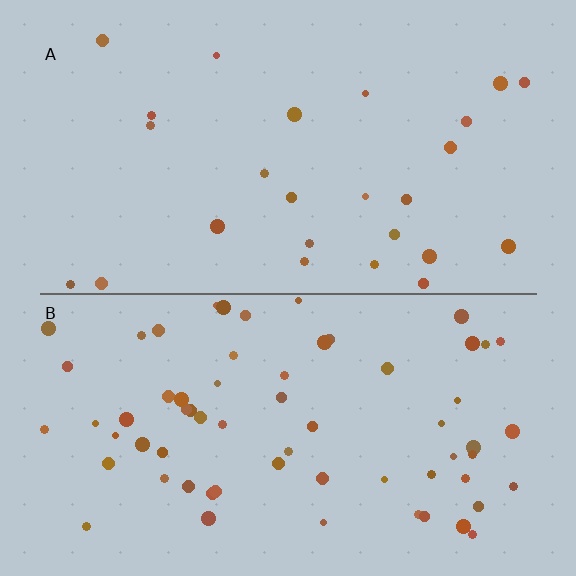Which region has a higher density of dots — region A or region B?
B (the bottom).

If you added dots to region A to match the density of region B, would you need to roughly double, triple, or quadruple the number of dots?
Approximately triple.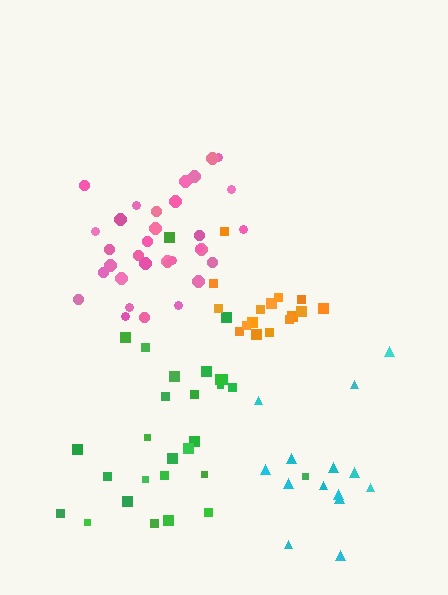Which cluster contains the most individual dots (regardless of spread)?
Pink (34).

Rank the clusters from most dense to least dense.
pink, orange, green, cyan.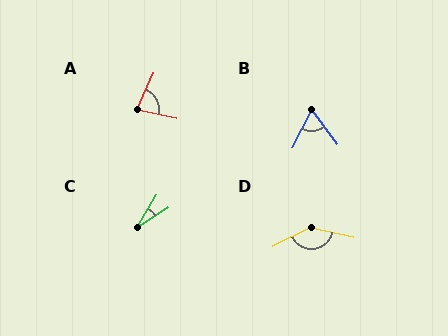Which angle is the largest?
D, at approximately 140 degrees.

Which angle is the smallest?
C, at approximately 25 degrees.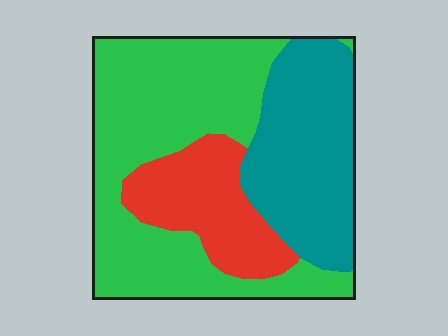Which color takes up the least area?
Red, at roughly 20%.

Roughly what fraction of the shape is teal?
Teal covers roughly 30% of the shape.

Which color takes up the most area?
Green, at roughly 50%.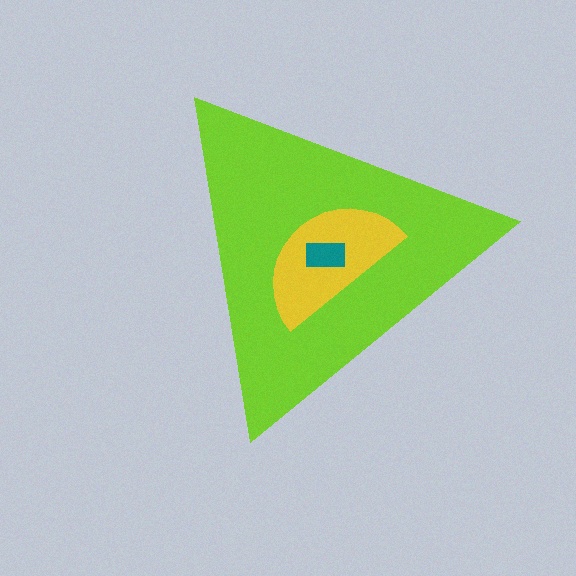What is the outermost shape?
The lime triangle.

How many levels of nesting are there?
3.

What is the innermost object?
The teal rectangle.